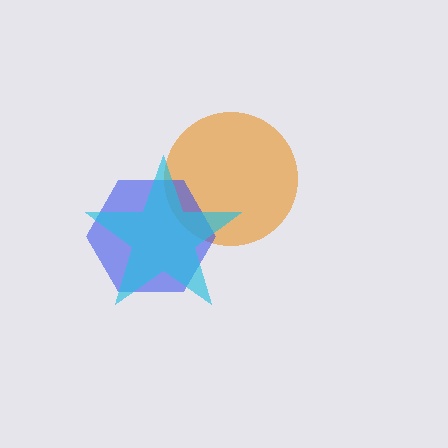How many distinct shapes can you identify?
There are 3 distinct shapes: an orange circle, a blue hexagon, a cyan star.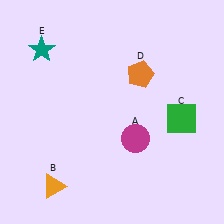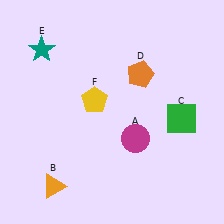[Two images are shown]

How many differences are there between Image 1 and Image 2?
There is 1 difference between the two images.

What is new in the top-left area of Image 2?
A yellow pentagon (F) was added in the top-left area of Image 2.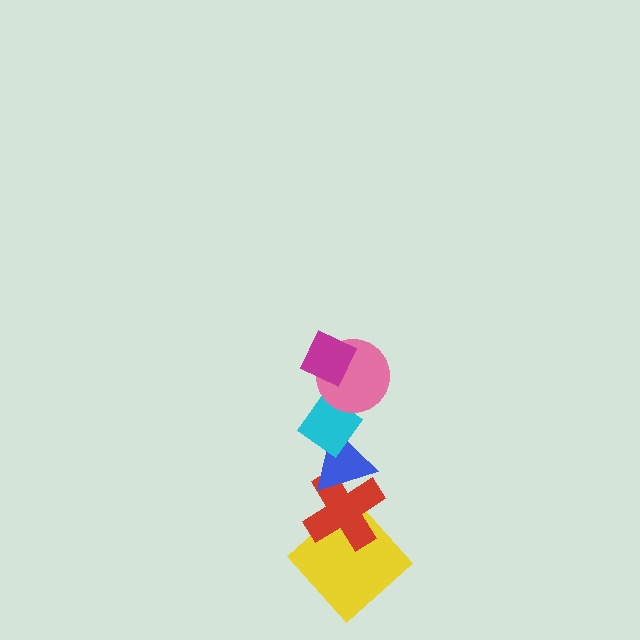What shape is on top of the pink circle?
The magenta diamond is on top of the pink circle.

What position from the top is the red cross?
The red cross is 5th from the top.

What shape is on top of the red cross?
The blue triangle is on top of the red cross.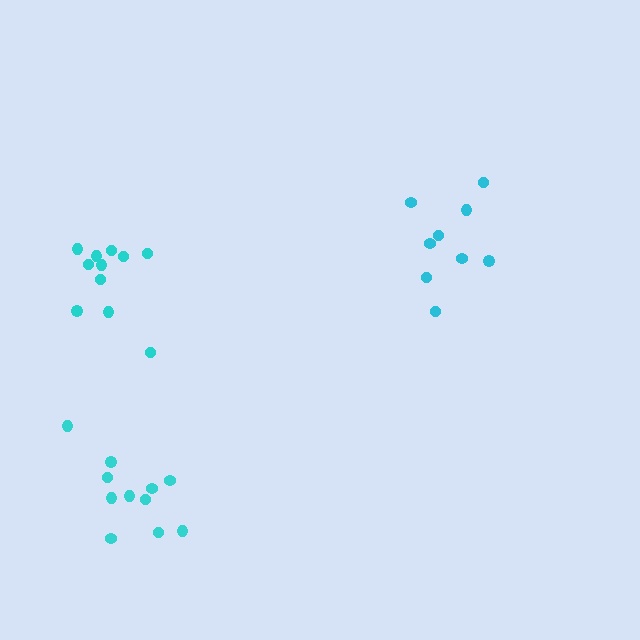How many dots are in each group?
Group 1: 11 dots, Group 2: 11 dots, Group 3: 9 dots (31 total).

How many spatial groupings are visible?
There are 3 spatial groupings.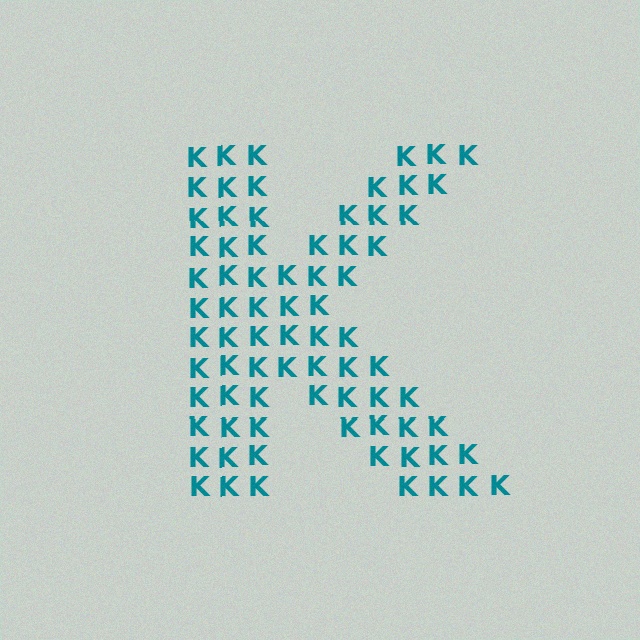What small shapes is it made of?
It is made of small letter K's.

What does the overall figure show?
The overall figure shows the letter K.